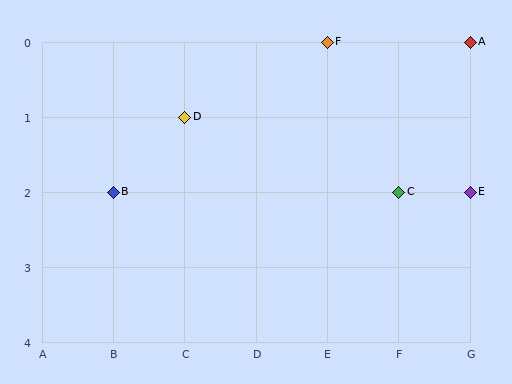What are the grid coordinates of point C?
Point C is at grid coordinates (F, 2).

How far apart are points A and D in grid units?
Points A and D are 4 columns and 1 row apart (about 4.1 grid units diagonally).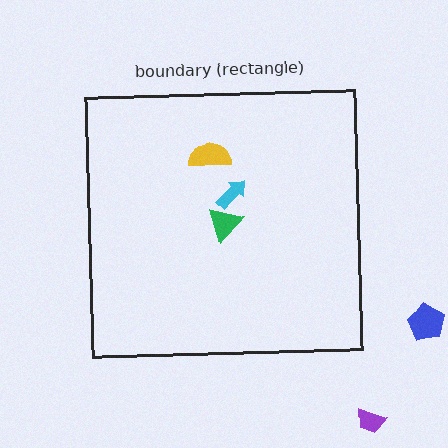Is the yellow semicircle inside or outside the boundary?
Inside.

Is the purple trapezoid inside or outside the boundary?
Outside.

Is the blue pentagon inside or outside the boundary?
Outside.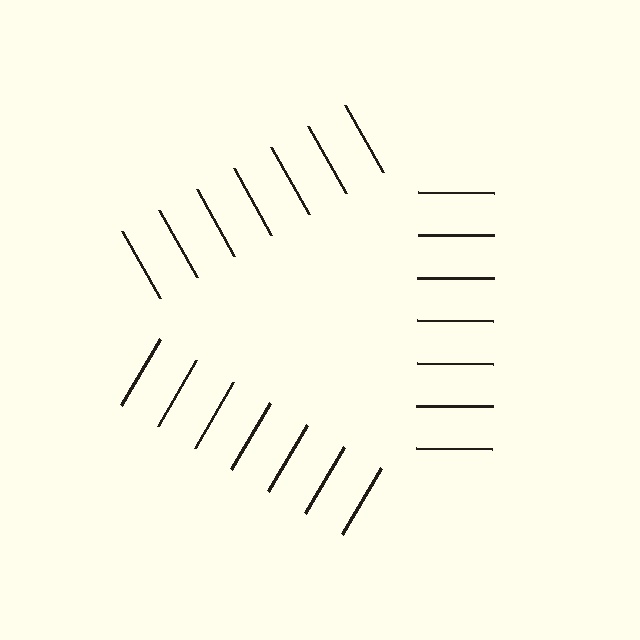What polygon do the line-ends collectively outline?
An illusory triangle — the line segments terminate on its edges but no continuous stroke is drawn.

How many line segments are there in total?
21 — 7 along each of the 3 edges.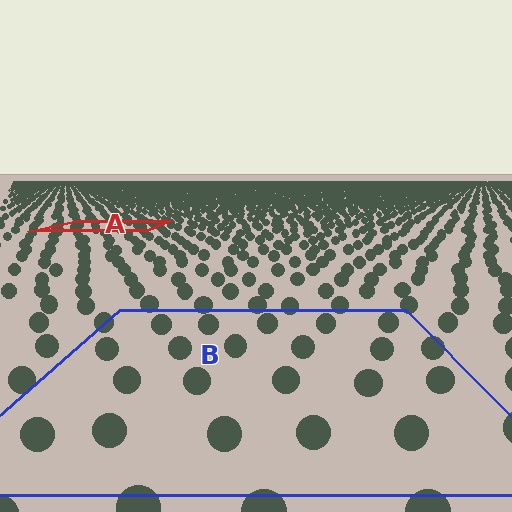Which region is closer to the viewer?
Region B is closer. The texture elements there are larger and more spread out.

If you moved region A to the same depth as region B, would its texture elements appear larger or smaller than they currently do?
They would appear larger. At a closer depth, the same texture elements are projected at a bigger on-screen size.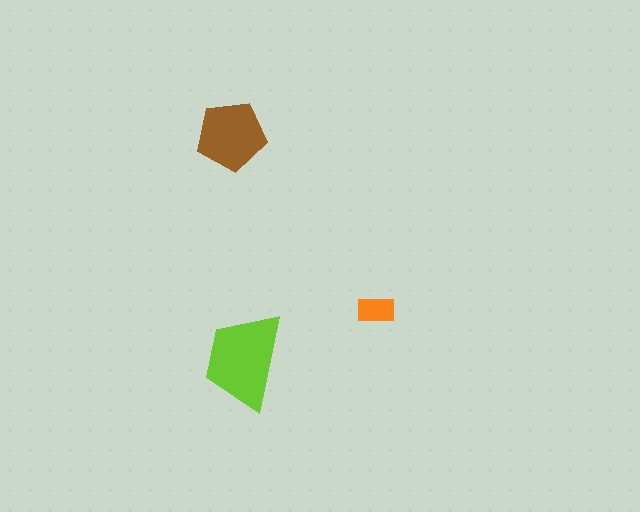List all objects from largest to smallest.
The lime trapezoid, the brown pentagon, the orange rectangle.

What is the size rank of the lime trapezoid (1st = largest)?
1st.